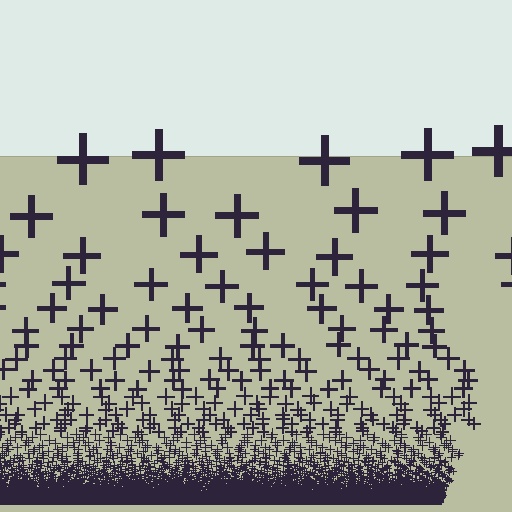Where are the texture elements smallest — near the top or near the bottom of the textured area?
Near the bottom.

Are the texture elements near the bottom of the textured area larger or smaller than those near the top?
Smaller. The gradient is inverted — elements near the bottom are smaller and denser.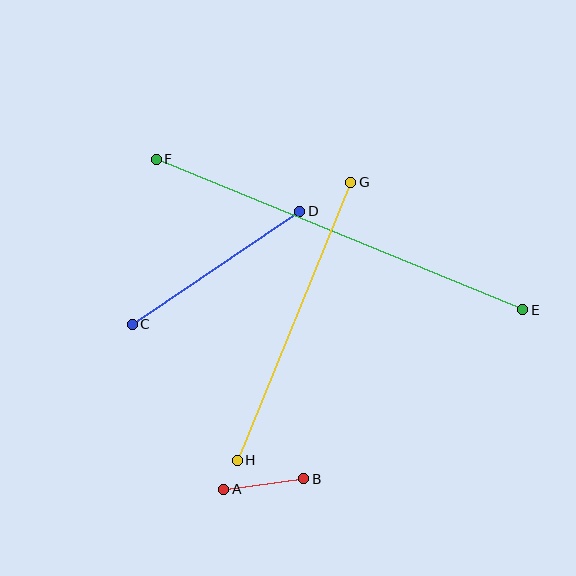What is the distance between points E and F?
The distance is approximately 396 pixels.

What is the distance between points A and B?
The distance is approximately 81 pixels.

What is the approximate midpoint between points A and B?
The midpoint is at approximately (264, 484) pixels.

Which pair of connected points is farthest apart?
Points E and F are farthest apart.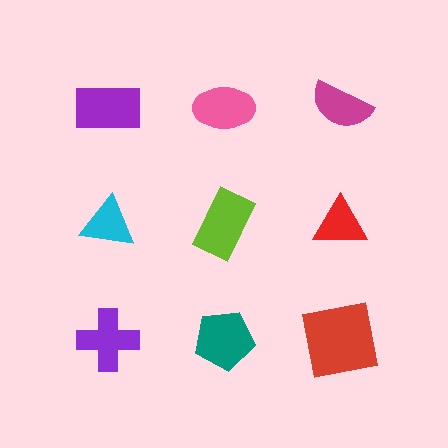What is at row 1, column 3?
A magenta semicircle.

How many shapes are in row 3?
3 shapes.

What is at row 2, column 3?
A red triangle.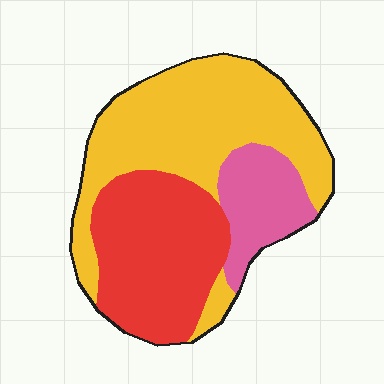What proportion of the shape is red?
Red takes up about one third (1/3) of the shape.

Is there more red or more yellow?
Yellow.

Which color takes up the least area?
Pink, at roughly 15%.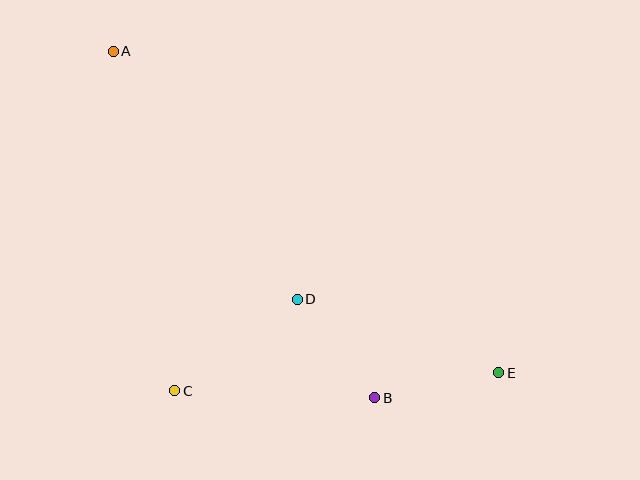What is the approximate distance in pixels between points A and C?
The distance between A and C is approximately 345 pixels.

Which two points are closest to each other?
Points B and D are closest to each other.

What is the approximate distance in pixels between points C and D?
The distance between C and D is approximately 153 pixels.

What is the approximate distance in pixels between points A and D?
The distance between A and D is approximately 309 pixels.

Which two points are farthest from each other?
Points A and E are farthest from each other.